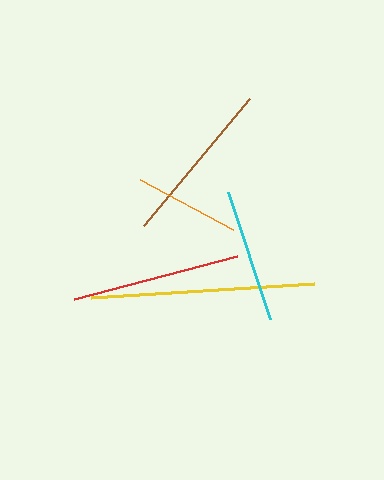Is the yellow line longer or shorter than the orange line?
The yellow line is longer than the orange line.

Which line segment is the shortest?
The orange line is the shortest at approximately 106 pixels.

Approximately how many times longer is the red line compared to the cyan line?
The red line is approximately 1.3 times the length of the cyan line.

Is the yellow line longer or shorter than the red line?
The yellow line is longer than the red line.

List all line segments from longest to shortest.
From longest to shortest: yellow, red, brown, cyan, orange.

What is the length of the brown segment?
The brown segment is approximately 165 pixels long.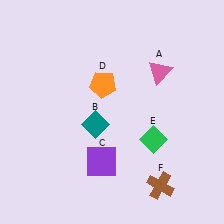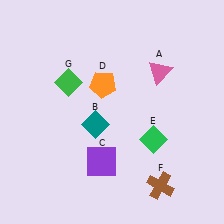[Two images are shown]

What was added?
A green diamond (G) was added in Image 2.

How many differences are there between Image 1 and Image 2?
There is 1 difference between the two images.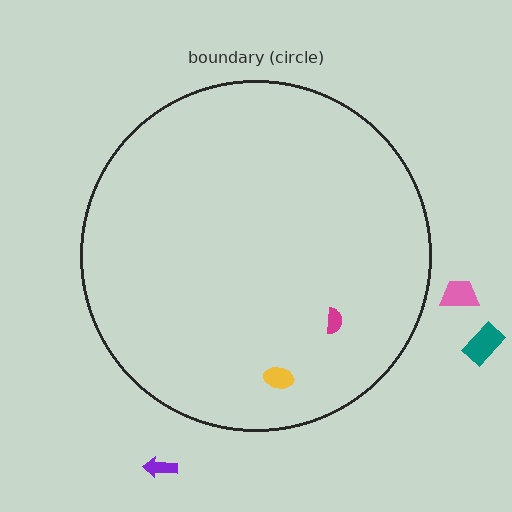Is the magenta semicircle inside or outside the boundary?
Inside.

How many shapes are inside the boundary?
2 inside, 3 outside.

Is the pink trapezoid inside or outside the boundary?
Outside.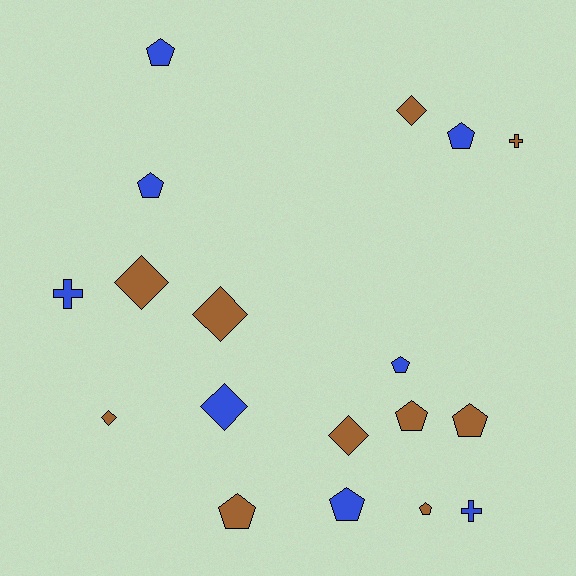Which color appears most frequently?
Brown, with 10 objects.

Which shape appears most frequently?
Pentagon, with 9 objects.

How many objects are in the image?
There are 18 objects.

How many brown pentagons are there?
There are 4 brown pentagons.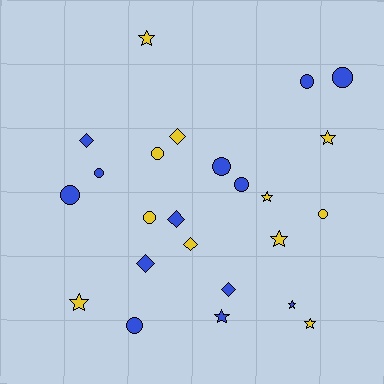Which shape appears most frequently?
Circle, with 10 objects.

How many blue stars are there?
There are 2 blue stars.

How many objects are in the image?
There are 24 objects.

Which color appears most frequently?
Blue, with 13 objects.